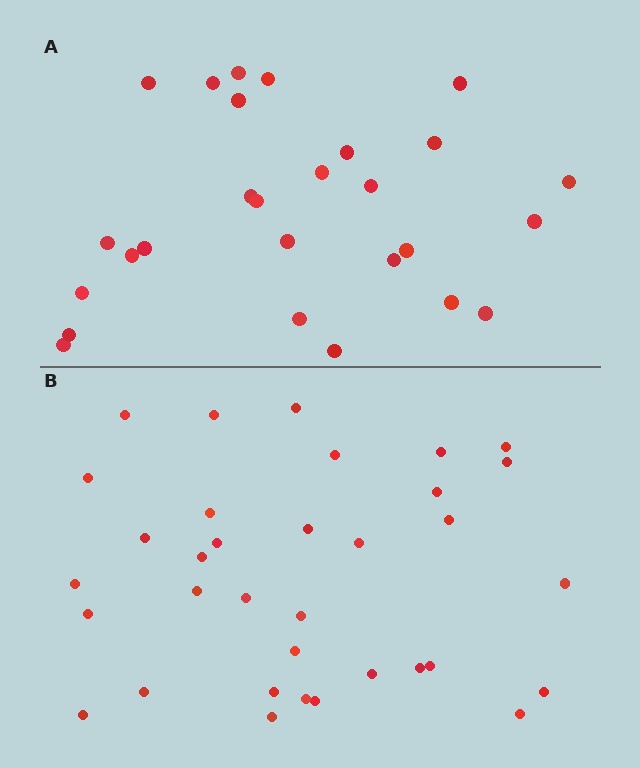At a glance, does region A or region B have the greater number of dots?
Region B (the bottom region) has more dots.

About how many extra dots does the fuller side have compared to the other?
Region B has roughly 8 or so more dots than region A.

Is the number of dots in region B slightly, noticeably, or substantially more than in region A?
Region B has noticeably more, but not dramatically so. The ratio is roughly 1.3 to 1.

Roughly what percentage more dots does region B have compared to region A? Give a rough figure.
About 25% more.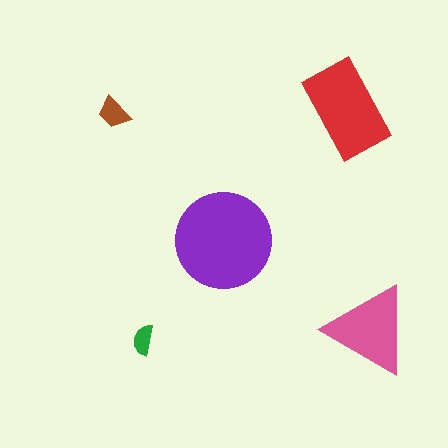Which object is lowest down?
The green semicircle is bottommost.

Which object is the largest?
The purple circle.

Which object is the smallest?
The green semicircle.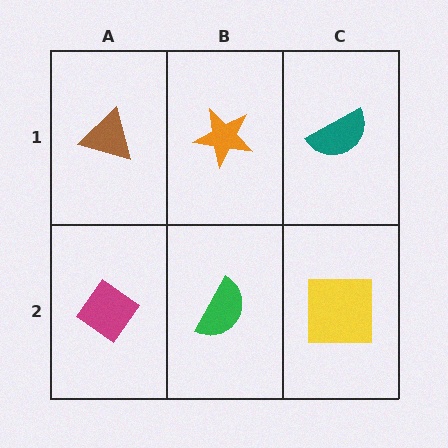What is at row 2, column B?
A green semicircle.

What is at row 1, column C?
A teal semicircle.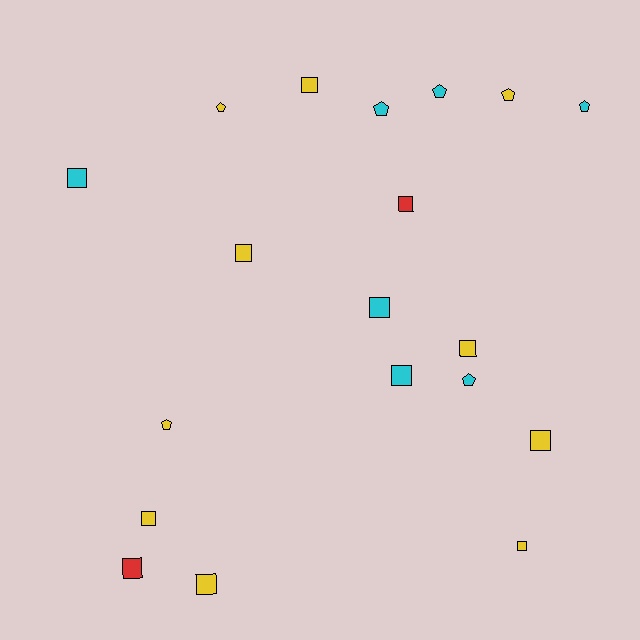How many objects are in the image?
There are 19 objects.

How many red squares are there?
There are 2 red squares.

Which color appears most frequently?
Yellow, with 10 objects.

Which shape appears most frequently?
Square, with 12 objects.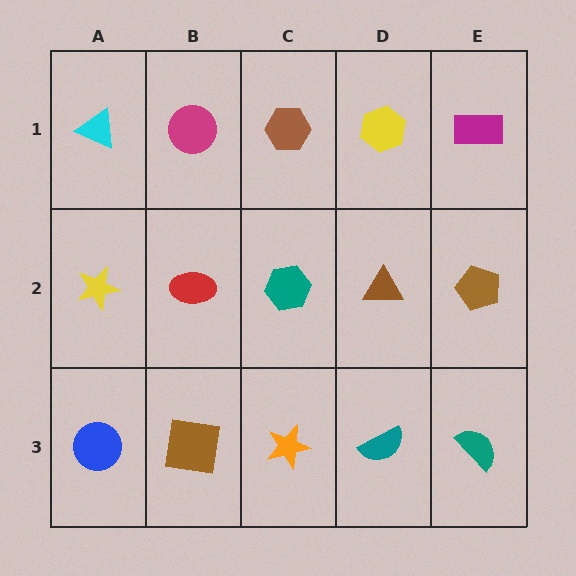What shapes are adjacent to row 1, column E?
A brown pentagon (row 2, column E), a yellow hexagon (row 1, column D).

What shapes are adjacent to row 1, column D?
A brown triangle (row 2, column D), a brown hexagon (row 1, column C), a magenta rectangle (row 1, column E).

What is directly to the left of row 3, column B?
A blue circle.